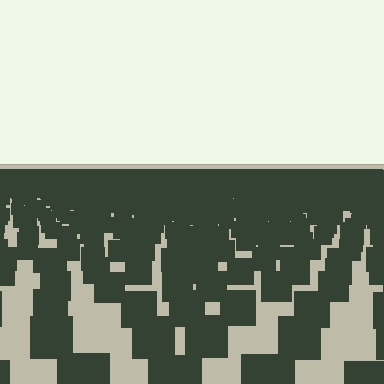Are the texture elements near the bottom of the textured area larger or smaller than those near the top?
Larger. Near the bottom, elements are closer to the viewer and appear at a bigger on-screen size.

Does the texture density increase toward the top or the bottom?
Density increases toward the top.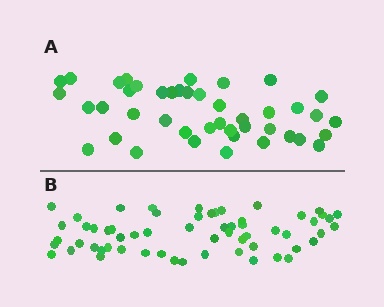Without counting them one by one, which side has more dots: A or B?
Region B (the bottom region) has more dots.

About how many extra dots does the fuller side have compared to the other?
Region B has approximately 15 more dots than region A.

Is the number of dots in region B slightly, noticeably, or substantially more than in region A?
Region B has noticeably more, but not dramatically so. The ratio is roughly 1.4 to 1.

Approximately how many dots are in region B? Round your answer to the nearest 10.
About 60 dots.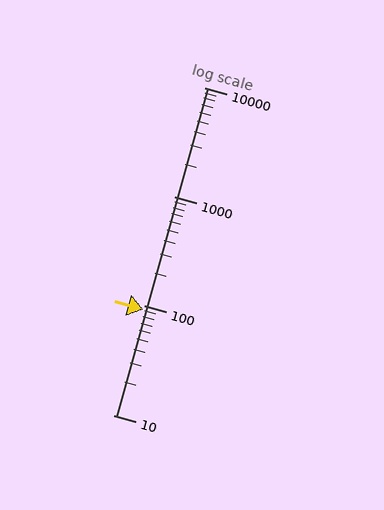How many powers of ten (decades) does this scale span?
The scale spans 3 decades, from 10 to 10000.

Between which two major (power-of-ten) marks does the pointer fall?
The pointer is between 10 and 100.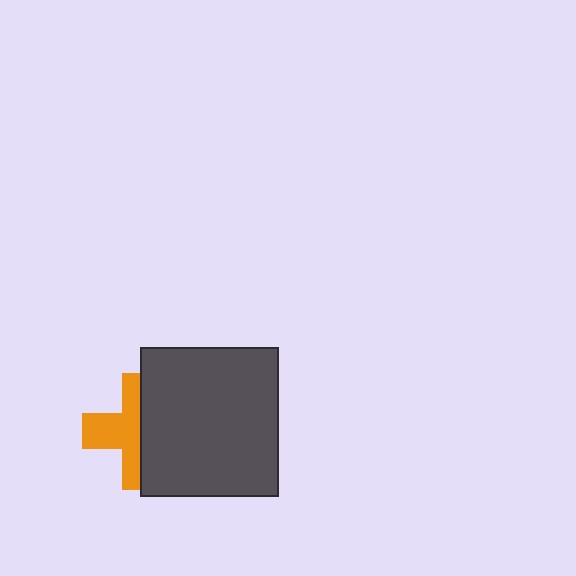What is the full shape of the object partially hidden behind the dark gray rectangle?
The partially hidden object is an orange cross.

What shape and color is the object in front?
The object in front is a dark gray rectangle.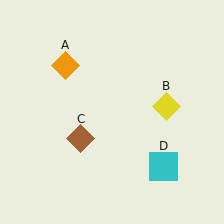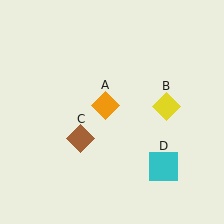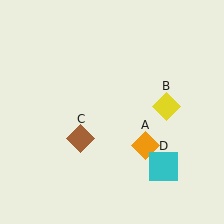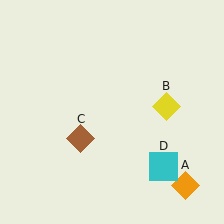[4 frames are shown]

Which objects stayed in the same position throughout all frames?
Yellow diamond (object B) and brown diamond (object C) and cyan square (object D) remained stationary.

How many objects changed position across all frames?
1 object changed position: orange diamond (object A).